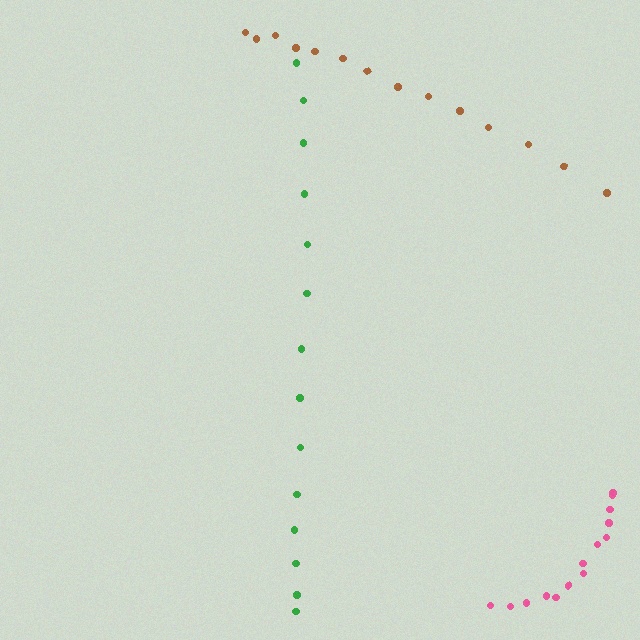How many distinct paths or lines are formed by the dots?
There are 3 distinct paths.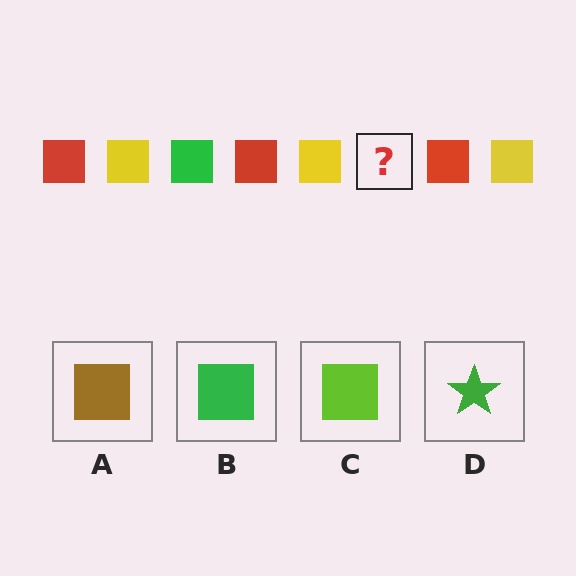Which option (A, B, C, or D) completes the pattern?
B.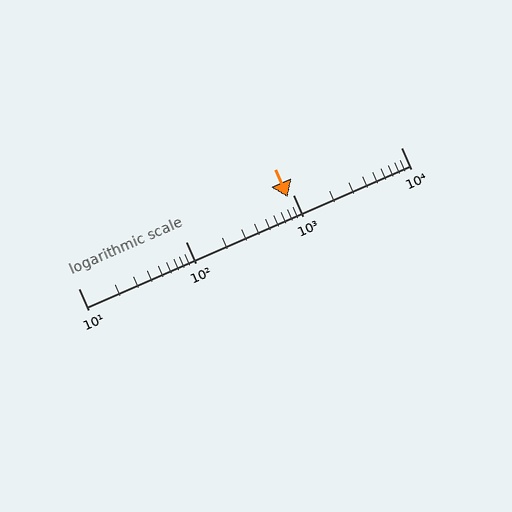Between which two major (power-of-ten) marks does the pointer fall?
The pointer is between 100 and 1000.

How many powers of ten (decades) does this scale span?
The scale spans 3 decades, from 10 to 10000.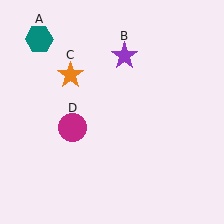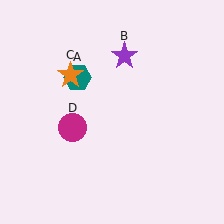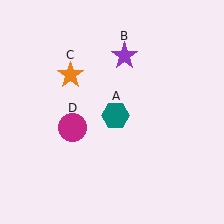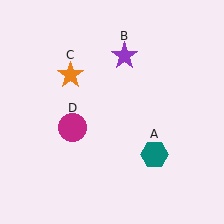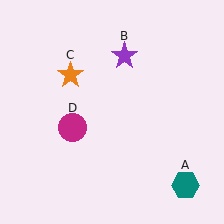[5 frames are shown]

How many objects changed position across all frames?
1 object changed position: teal hexagon (object A).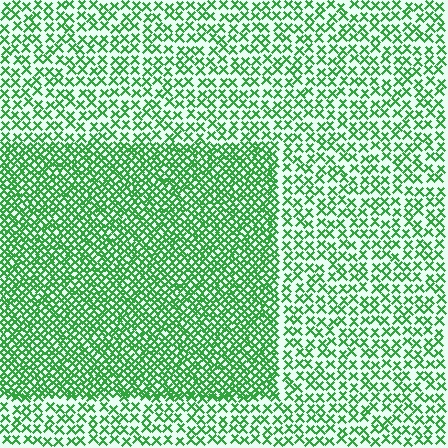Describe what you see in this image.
The image contains small green elements arranged at two different densities. A rectangle-shaped region is visible where the elements are more densely packed than the surrounding area.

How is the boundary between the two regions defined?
The boundary is defined by a change in element density (approximately 2.1x ratio). All elements are the same color, size, and shape.